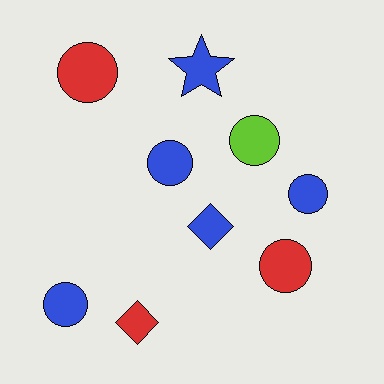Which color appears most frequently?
Blue, with 5 objects.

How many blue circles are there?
There are 3 blue circles.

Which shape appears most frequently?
Circle, with 6 objects.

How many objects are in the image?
There are 9 objects.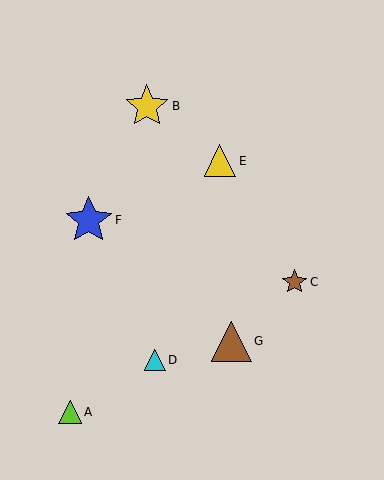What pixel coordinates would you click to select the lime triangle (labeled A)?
Click at (70, 412) to select the lime triangle A.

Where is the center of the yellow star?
The center of the yellow star is at (147, 106).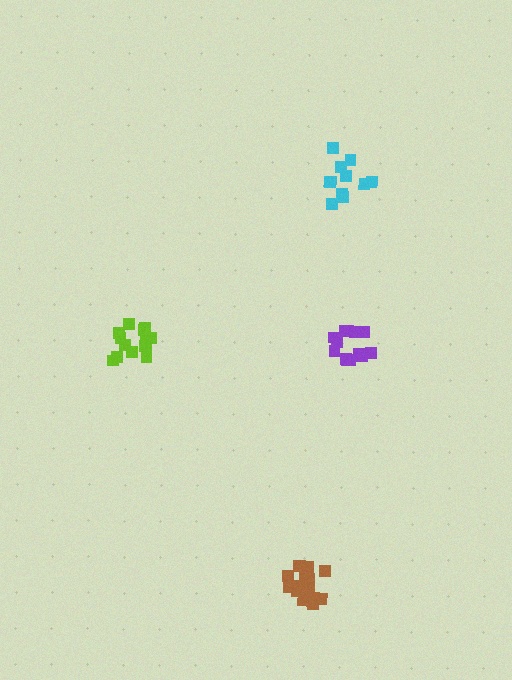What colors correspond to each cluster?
The clusters are colored: cyan, brown, lime, purple.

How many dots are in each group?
Group 1: 11 dots, Group 2: 15 dots, Group 3: 14 dots, Group 4: 13 dots (53 total).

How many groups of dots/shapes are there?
There are 4 groups.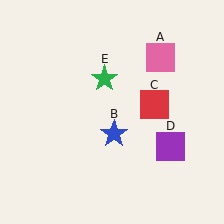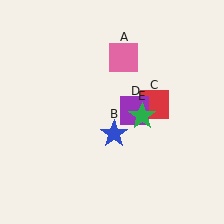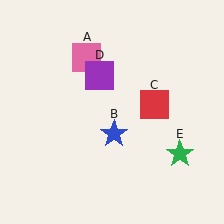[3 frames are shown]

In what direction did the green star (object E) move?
The green star (object E) moved down and to the right.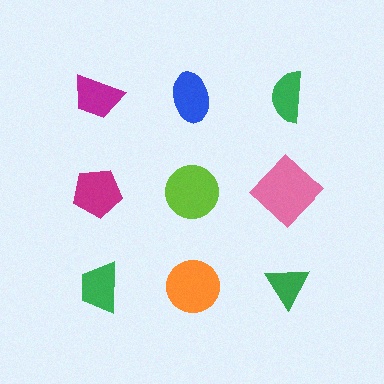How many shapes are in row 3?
3 shapes.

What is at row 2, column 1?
A magenta pentagon.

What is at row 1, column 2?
A blue ellipse.